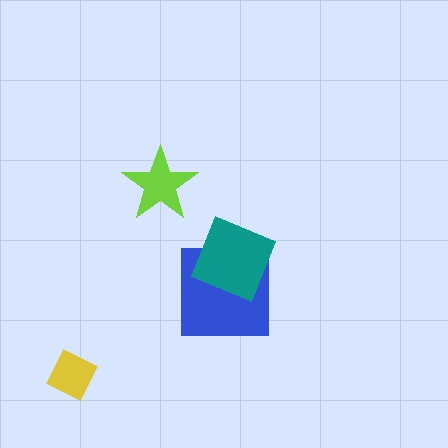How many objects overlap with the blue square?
1 object overlaps with the blue square.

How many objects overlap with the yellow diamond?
0 objects overlap with the yellow diamond.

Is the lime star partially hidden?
No, no other shape covers it.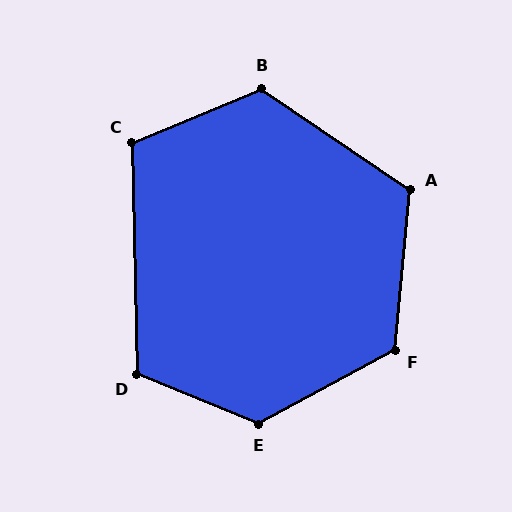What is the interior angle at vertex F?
Approximately 124 degrees (obtuse).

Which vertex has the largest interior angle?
E, at approximately 129 degrees.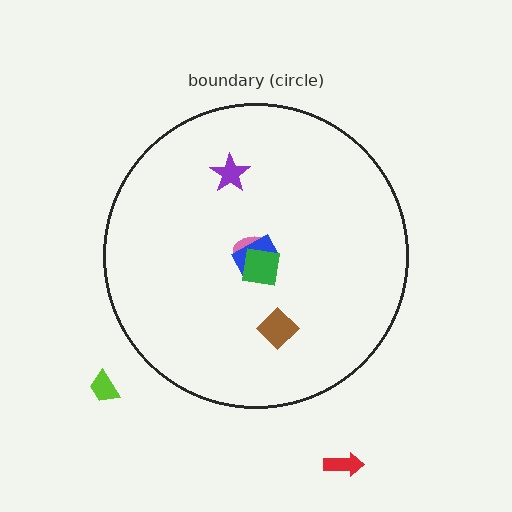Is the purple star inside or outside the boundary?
Inside.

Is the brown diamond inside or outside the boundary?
Inside.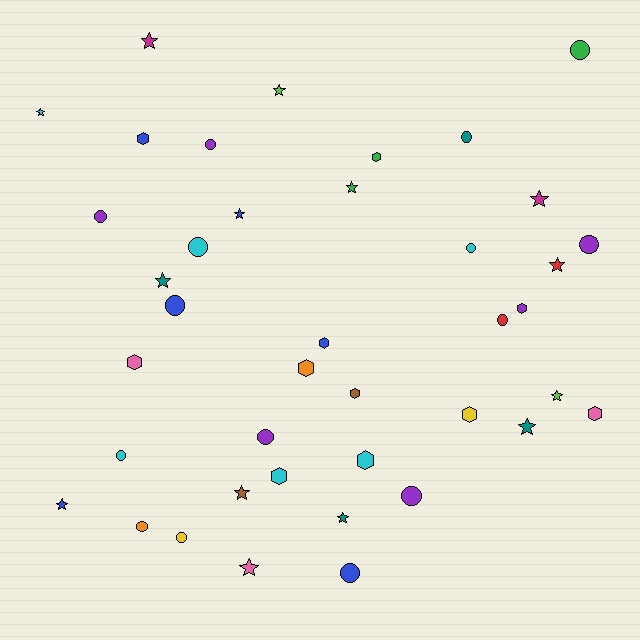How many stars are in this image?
There are 14 stars.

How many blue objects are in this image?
There are 6 blue objects.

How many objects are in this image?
There are 40 objects.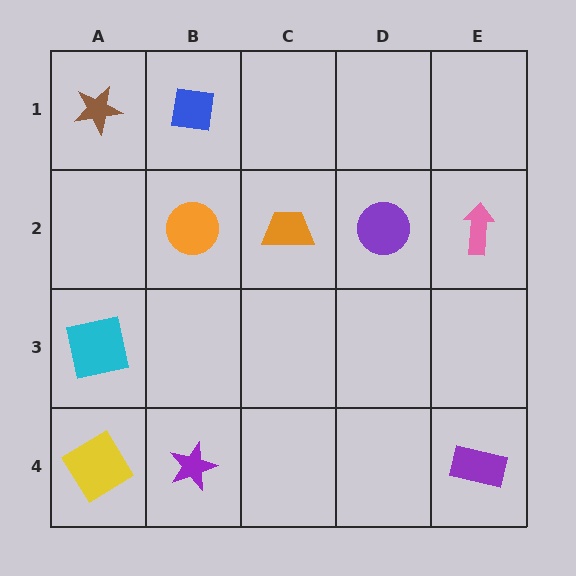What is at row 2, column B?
An orange circle.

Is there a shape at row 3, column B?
No, that cell is empty.